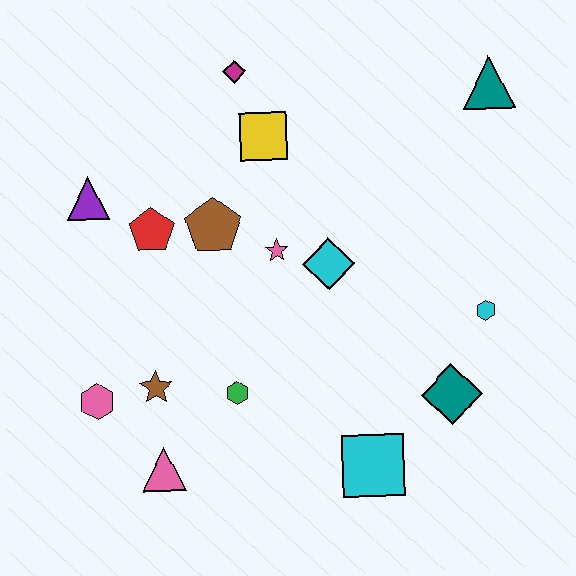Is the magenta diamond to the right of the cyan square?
No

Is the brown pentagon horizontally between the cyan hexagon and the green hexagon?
No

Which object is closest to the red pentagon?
The brown pentagon is closest to the red pentagon.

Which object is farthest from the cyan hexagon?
The purple triangle is farthest from the cyan hexagon.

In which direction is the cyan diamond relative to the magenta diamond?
The cyan diamond is below the magenta diamond.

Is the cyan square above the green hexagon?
No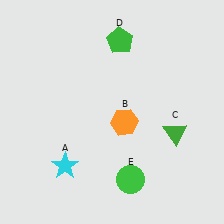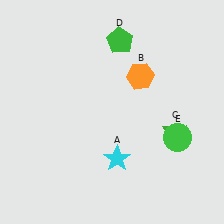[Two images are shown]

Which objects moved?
The objects that moved are: the cyan star (A), the orange hexagon (B), the green circle (E).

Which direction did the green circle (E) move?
The green circle (E) moved right.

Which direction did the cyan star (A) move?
The cyan star (A) moved right.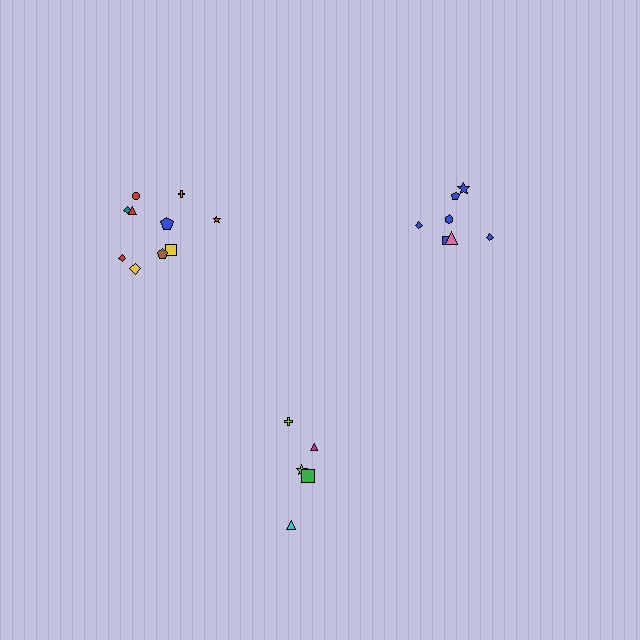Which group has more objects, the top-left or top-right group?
The top-left group.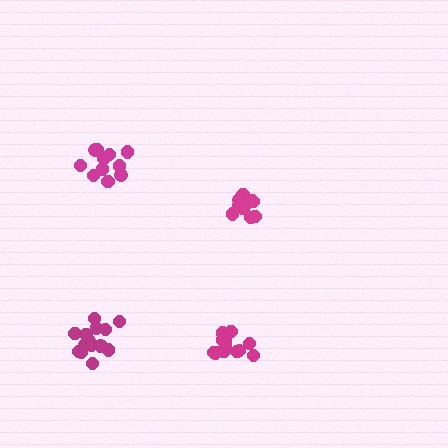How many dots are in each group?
Group 1: 13 dots, Group 2: 16 dots, Group 3: 11 dots, Group 4: 11 dots (51 total).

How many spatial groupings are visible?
There are 4 spatial groupings.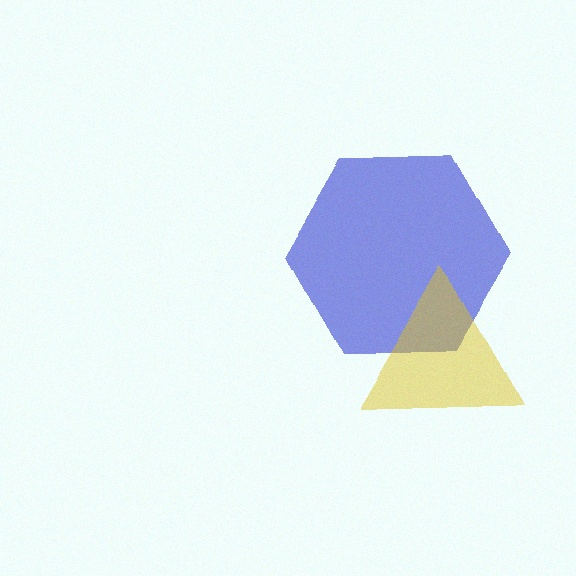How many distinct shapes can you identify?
There are 2 distinct shapes: a blue hexagon, a yellow triangle.